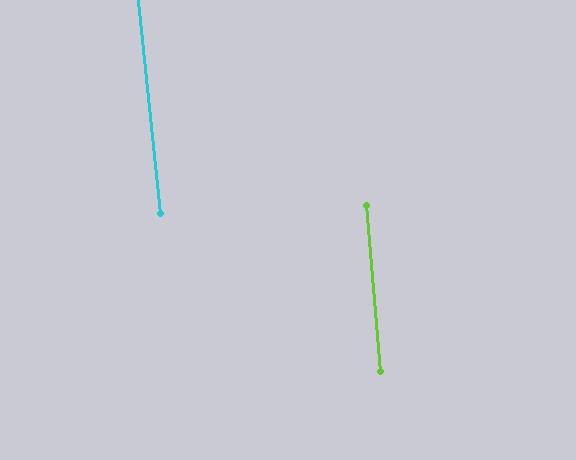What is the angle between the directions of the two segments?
Approximately 1 degree.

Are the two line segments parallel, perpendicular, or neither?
Parallel — their directions differ by only 1.4°.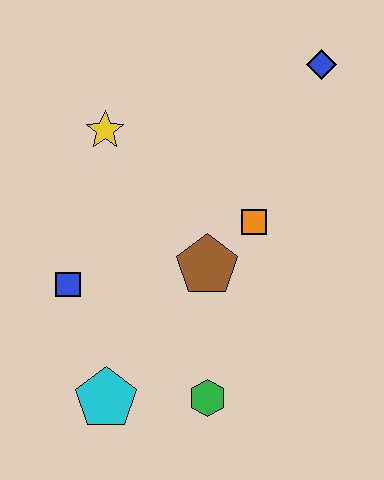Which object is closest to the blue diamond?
The orange square is closest to the blue diamond.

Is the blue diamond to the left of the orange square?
No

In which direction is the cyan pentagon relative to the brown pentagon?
The cyan pentagon is below the brown pentagon.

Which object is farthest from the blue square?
The blue diamond is farthest from the blue square.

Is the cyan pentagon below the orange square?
Yes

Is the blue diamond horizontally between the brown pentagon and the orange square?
No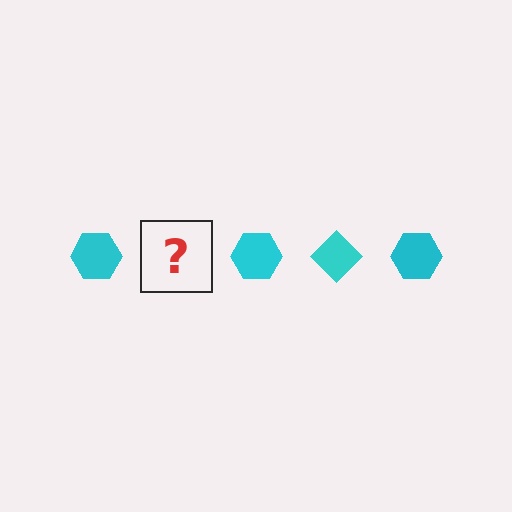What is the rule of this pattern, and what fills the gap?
The rule is that the pattern cycles through hexagon, diamond shapes in cyan. The gap should be filled with a cyan diamond.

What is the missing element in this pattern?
The missing element is a cyan diamond.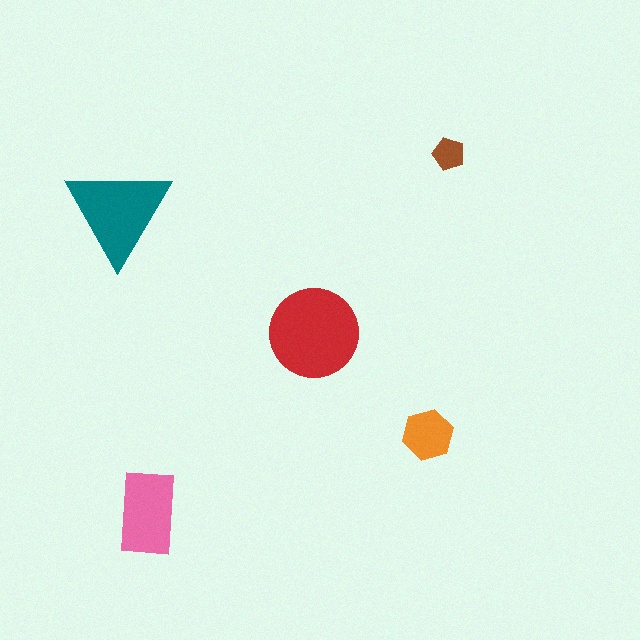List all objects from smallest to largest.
The brown pentagon, the orange hexagon, the pink rectangle, the teal triangle, the red circle.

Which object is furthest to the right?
The brown pentagon is rightmost.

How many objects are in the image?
There are 5 objects in the image.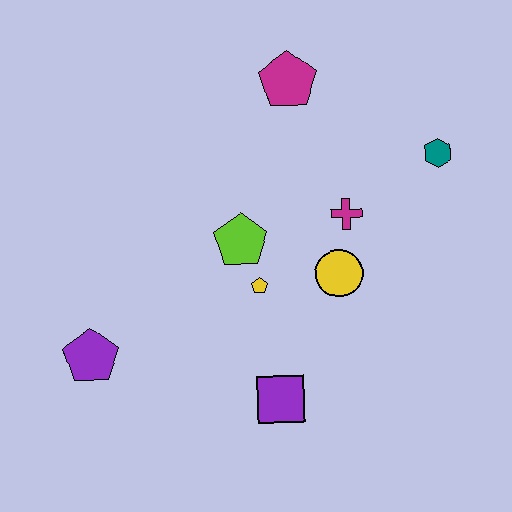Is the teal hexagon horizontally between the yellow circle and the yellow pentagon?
No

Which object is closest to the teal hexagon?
The magenta cross is closest to the teal hexagon.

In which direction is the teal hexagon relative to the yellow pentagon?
The teal hexagon is to the right of the yellow pentagon.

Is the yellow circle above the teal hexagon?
No